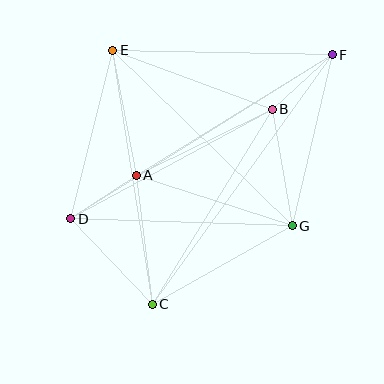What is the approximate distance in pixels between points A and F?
The distance between A and F is approximately 230 pixels.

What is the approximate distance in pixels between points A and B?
The distance between A and B is approximately 151 pixels.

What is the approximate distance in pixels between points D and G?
The distance between D and G is approximately 222 pixels.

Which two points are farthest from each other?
Points D and F are farthest from each other.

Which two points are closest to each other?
Points A and D are closest to each other.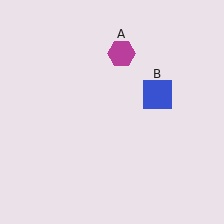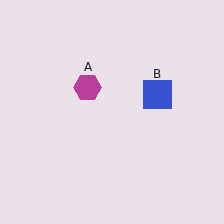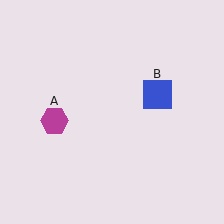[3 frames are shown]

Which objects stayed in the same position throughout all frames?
Blue square (object B) remained stationary.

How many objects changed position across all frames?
1 object changed position: magenta hexagon (object A).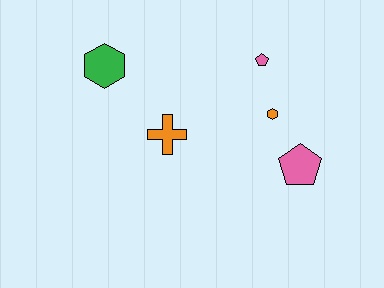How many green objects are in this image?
There is 1 green object.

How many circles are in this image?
There are no circles.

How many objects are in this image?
There are 5 objects.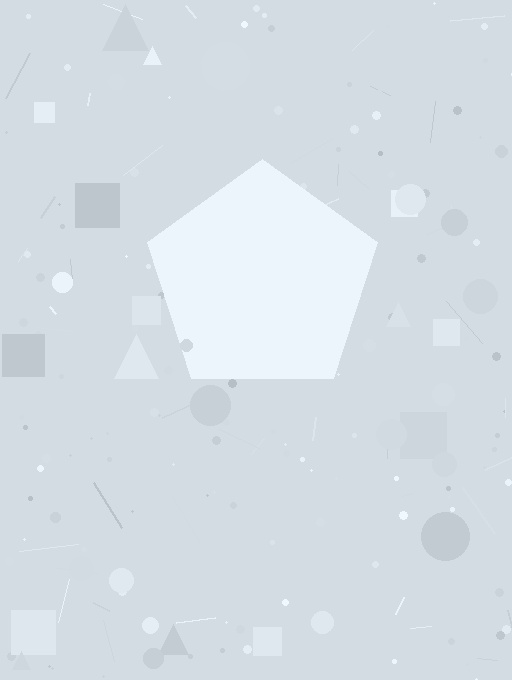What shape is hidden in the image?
A pentagon is hidden in the image.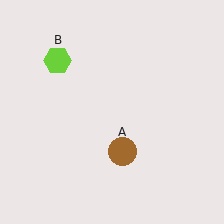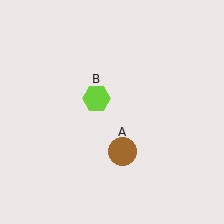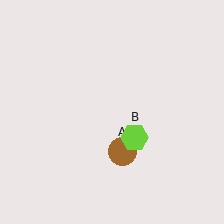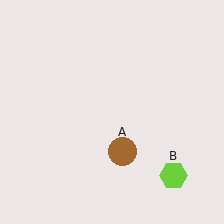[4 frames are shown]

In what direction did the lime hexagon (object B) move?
The lime hexagon (object B) moved down and to the right.